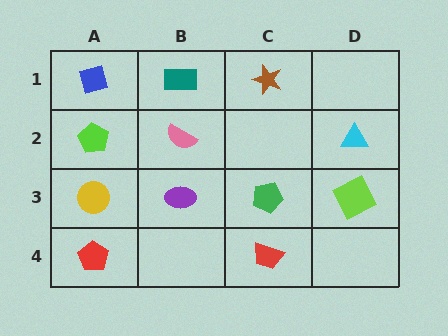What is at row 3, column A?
A yellow circle.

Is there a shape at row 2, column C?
No, that cell is empty.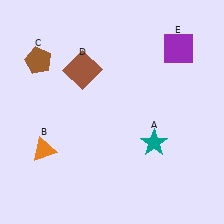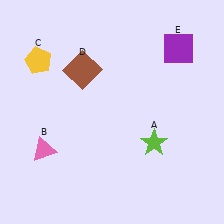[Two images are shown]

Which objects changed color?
A changed from teal to lime. B changed from orange to pink. C changed from brown to yellow.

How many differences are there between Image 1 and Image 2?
There are 3 differences between the two images.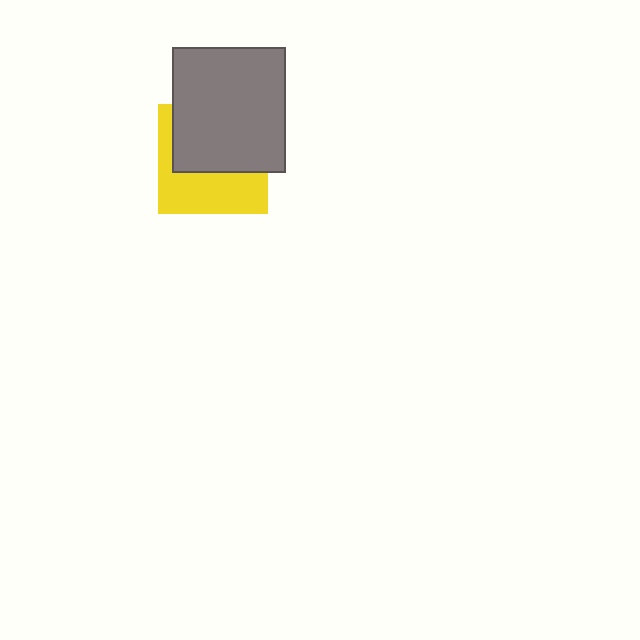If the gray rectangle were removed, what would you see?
You would see the complete yellow square.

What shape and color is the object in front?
The object in front is a gray rectangle.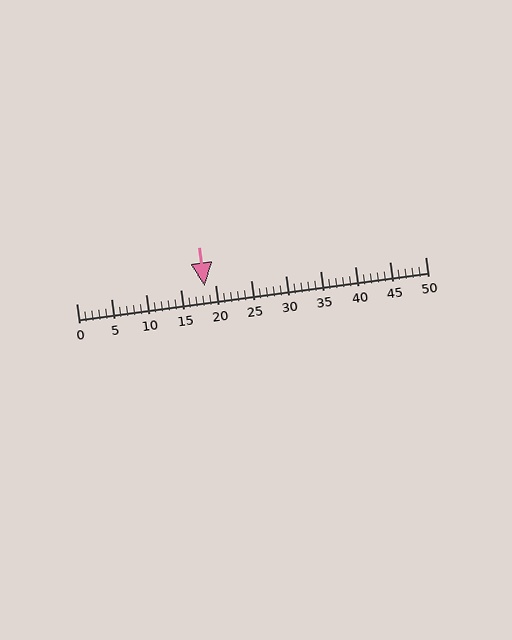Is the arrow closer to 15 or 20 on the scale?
The arrow is closer to 20.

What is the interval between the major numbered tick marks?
The major tick marks are spaced 5 units apart.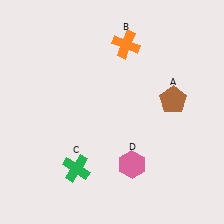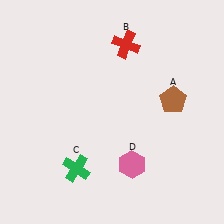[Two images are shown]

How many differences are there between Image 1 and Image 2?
There is 1 difference between the two images.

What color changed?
The cross (B) changed from orange in Image 1 to red in Image 2.